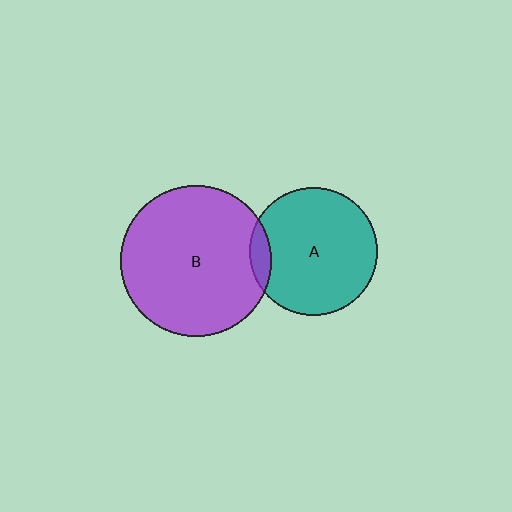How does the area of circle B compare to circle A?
Approximately 1.4 times.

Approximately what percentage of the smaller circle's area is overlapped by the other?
Approximately 10%.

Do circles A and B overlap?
Yes.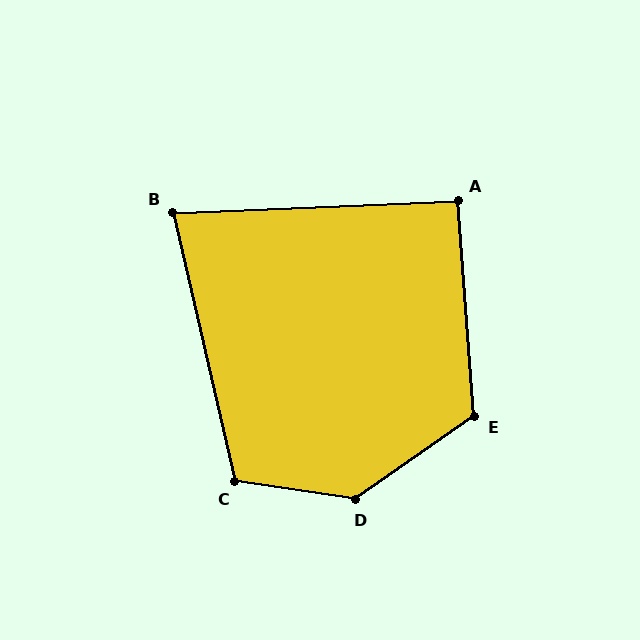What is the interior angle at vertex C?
Approximately 111 degrees (obtuse).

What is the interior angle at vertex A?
Approximately 92 degrees (approximately right).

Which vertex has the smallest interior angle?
B, at approximately 79 degrees.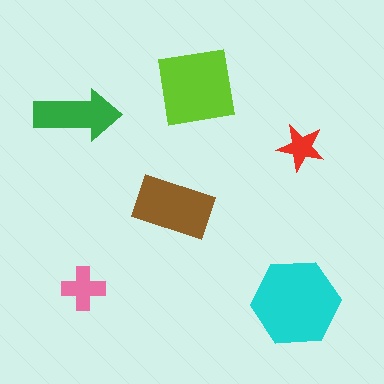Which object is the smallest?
The red star.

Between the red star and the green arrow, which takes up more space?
The green arrow.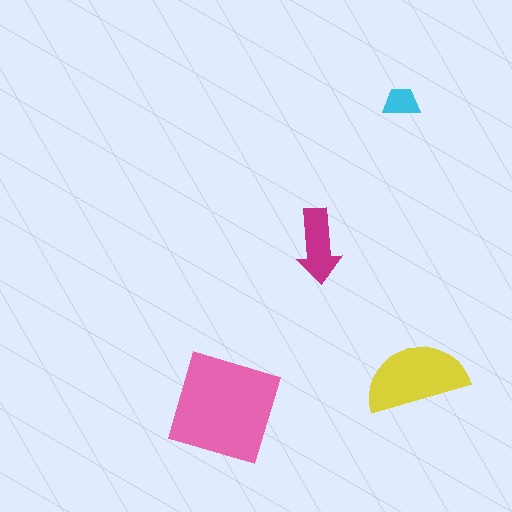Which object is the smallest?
The cyan trapezoid.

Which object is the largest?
The pink square.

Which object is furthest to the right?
The yellow semicircle is rightmost.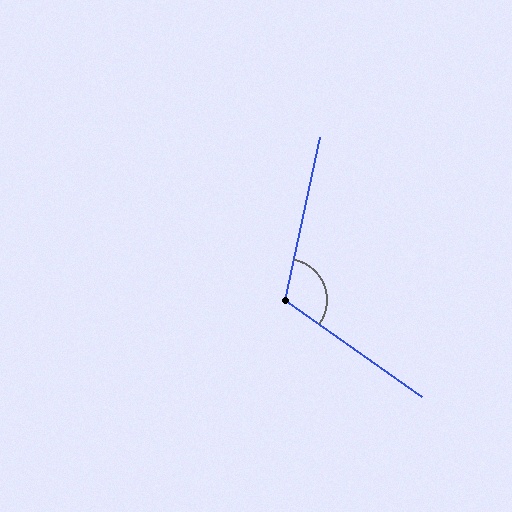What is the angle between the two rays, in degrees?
Approximately 113 degrees.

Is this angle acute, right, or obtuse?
It is obtuse.